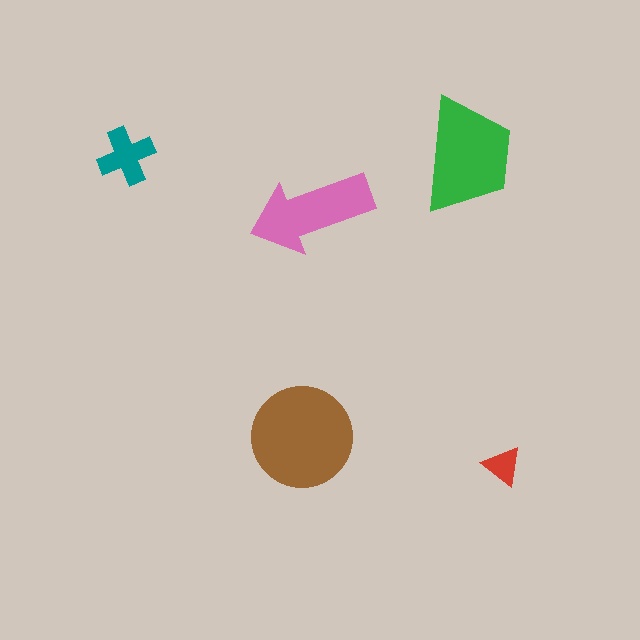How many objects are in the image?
There are 5 objects in the image.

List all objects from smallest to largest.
The red triangle, the teal cross, the pink arrow, the green trapezoid, the brown circle.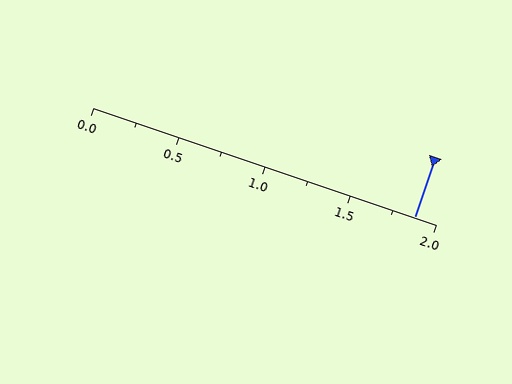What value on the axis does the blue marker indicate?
The marker indicates approximately 1.88.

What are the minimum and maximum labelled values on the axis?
The axis runs from 0.0 to 2.0.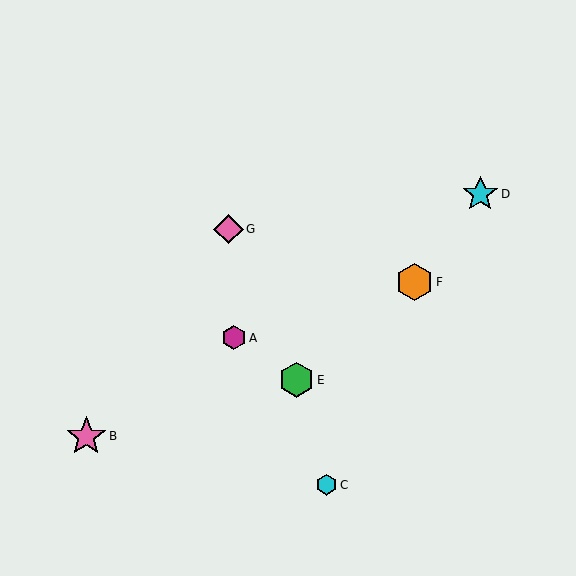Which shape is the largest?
The pink star (labeled B) is the largest.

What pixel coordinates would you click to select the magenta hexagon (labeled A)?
Click at (234, 338) to select the magenta hexagon A.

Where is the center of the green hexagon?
The center of the green hexagon is at (296, 380).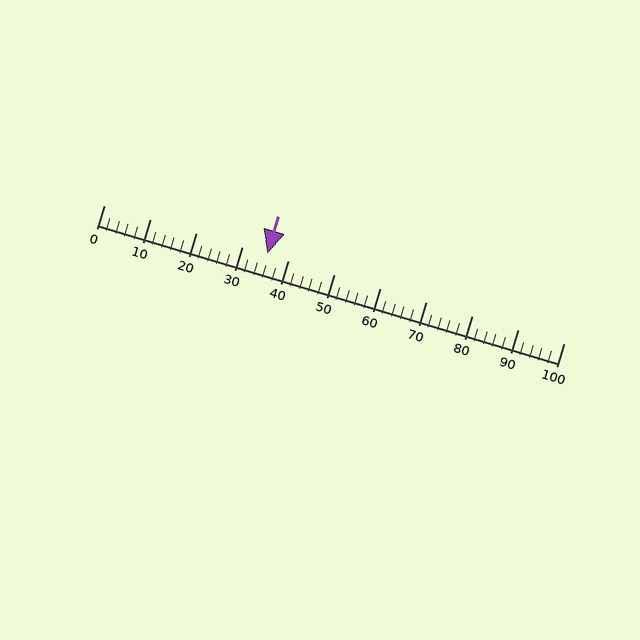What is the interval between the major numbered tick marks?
The major tick marks are spaced 10 units apart.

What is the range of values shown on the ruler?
The ruler shows values from 0 to 100.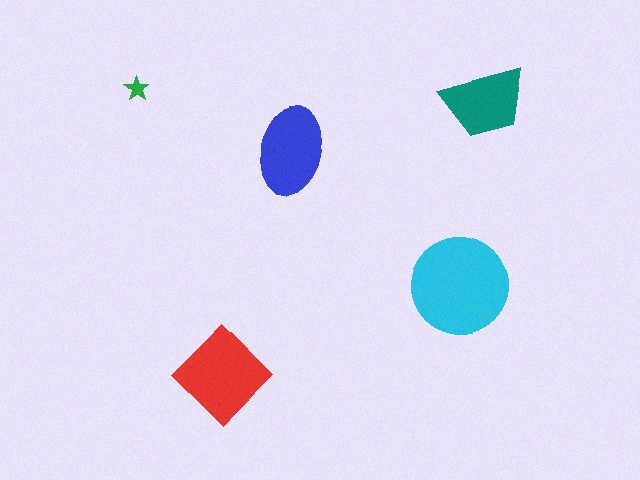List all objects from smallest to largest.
The green star, the teal trapezoid, the blue ellipse, the red diamond, the cyan circle.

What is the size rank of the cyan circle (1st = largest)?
1st.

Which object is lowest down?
The red diamond is bottommost.